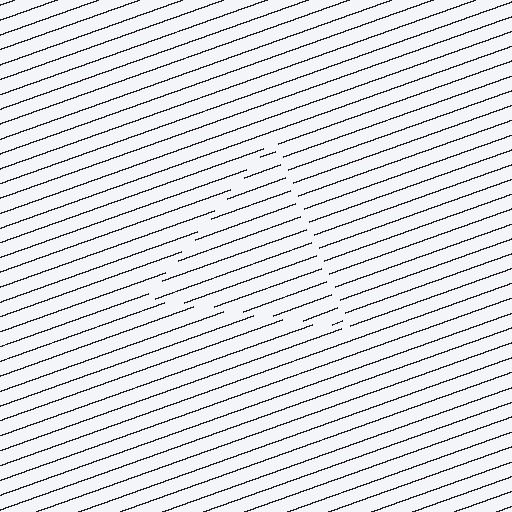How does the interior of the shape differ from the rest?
The interior of the shape contains the same grating, shifted by half a period — the contour is defined by the phase discontinuity where line-ends from the inner and outer gratings abut.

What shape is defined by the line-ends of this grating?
An illusory triangle. The interior of the shape contains the same grating, shifted by half a period — the contour is defined by the phase discontinuity where line-ends from the inner and outer gratings abut.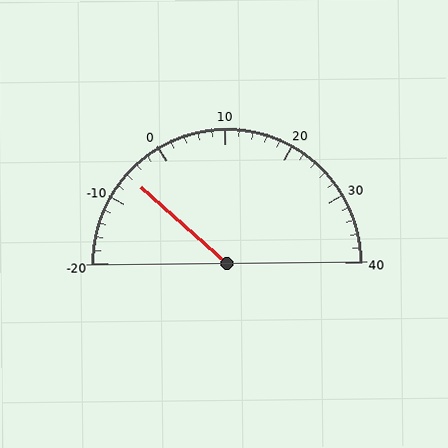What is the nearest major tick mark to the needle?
The nearest major tick mark is -10.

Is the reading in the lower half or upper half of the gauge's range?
The reading is in the lower half of the range (-20 to 40).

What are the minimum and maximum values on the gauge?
The gauge ranges from -20 to 40.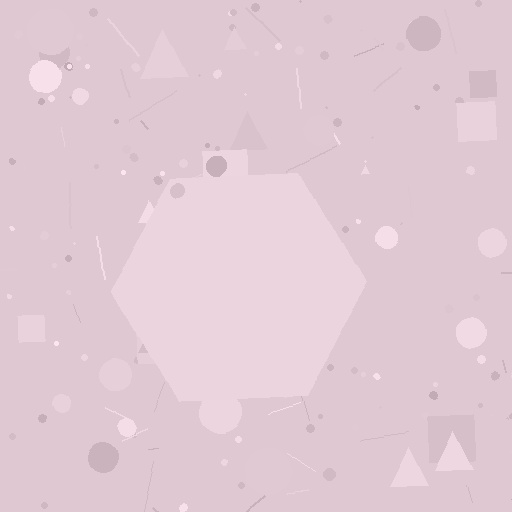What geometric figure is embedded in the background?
A hexagon is embedded in the background.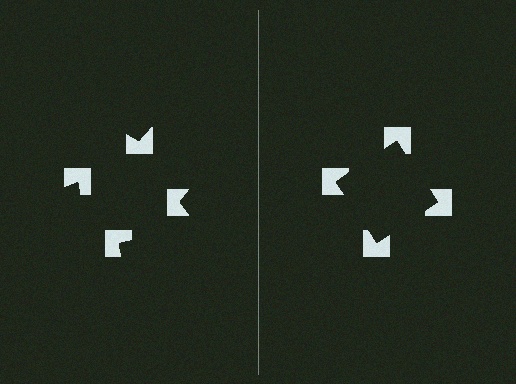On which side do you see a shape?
An illusory square appears on the right side. On the left side the wedge cuts are rotated, so no coherent shape forms.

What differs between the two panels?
The notched squares are positioned identically on both sides; only the wedge orientations differ. On the right they align to a square; on the left they are misaligned.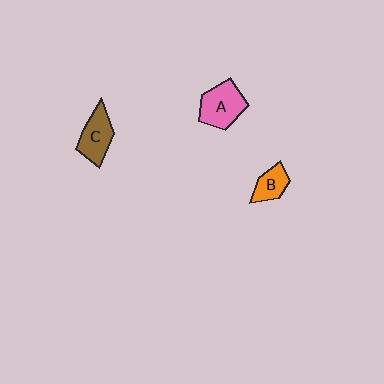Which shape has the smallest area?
Shape B (orange).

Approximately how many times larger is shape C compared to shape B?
Approximately 1.5 times.